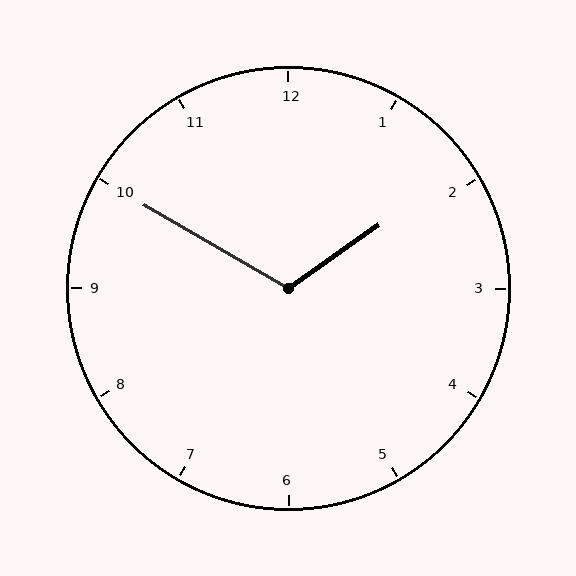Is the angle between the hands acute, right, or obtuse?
It is obtuse.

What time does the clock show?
1:50.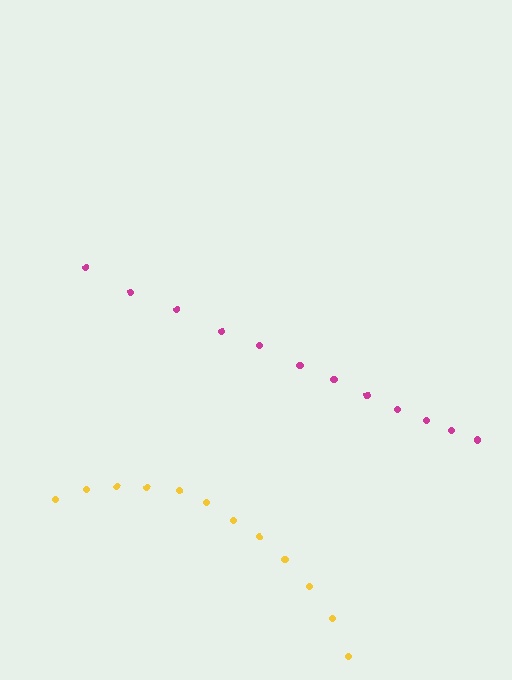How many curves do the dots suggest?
There are 2 distinct paths.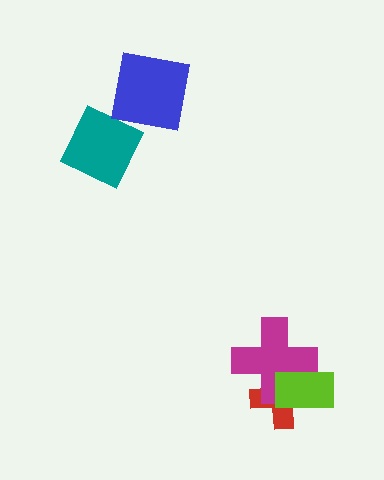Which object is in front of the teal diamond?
The blue square is in front of the teal diamond.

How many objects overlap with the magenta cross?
2 objects overlap with the magenta cross.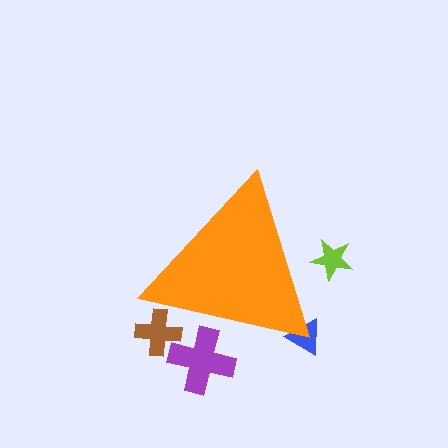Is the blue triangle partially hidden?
Yes, the blue triangle is partially hidden behind the orange triangle.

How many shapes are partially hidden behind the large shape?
4 shapes are partially hidden.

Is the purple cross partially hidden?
Yes, the purple cross is partially hidden behind the orange triangle.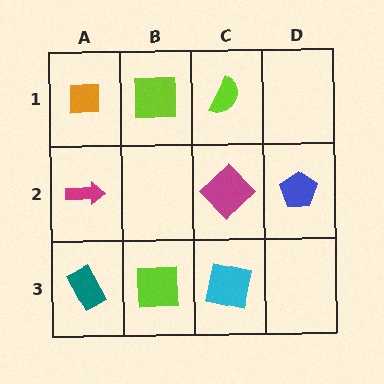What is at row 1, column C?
A lime semicircle.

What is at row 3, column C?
A cyan square.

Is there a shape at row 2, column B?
No, that cell is empty.